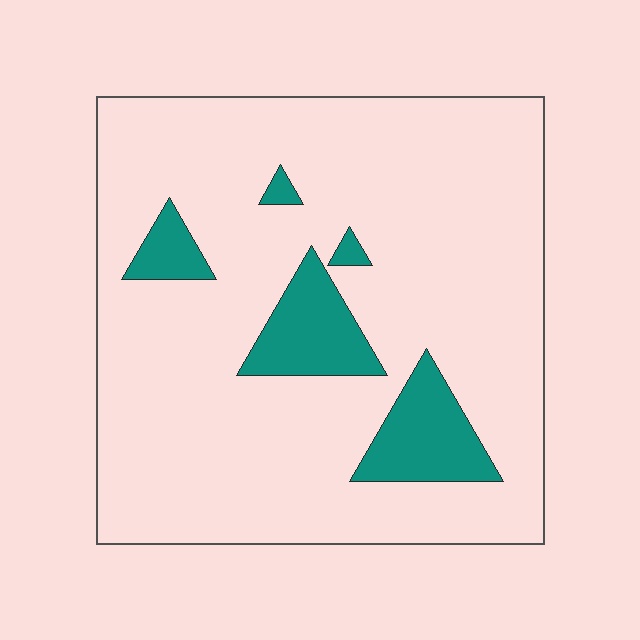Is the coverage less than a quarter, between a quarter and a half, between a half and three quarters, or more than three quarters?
Less than a quarter.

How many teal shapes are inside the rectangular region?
5.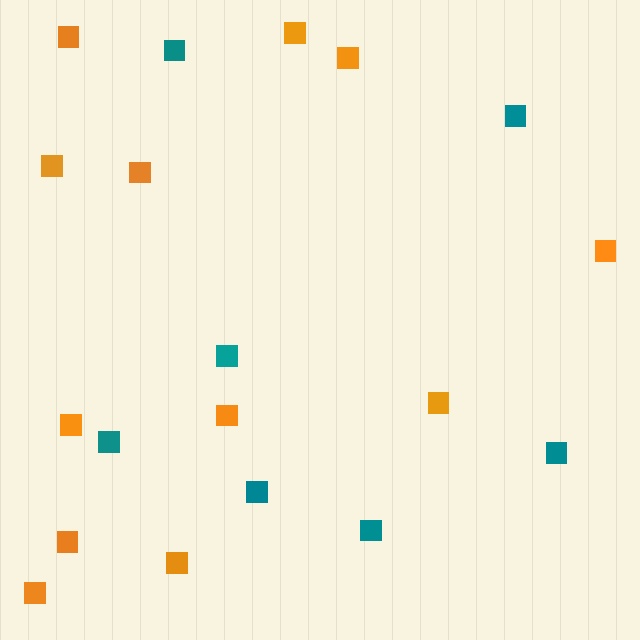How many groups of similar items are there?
There are 2 groups: one group of orange squares (12) and one group of teal squares (7).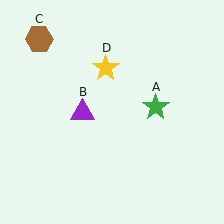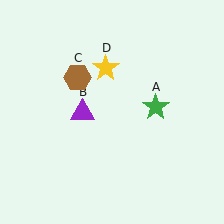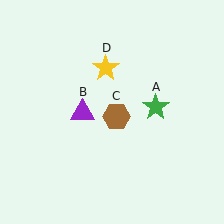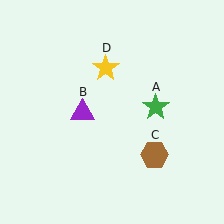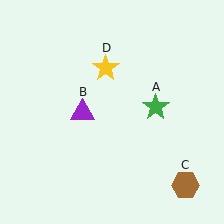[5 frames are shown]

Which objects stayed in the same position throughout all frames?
Green star (object A) and purple triangle (object B) and yellow star (object D) remained stationary.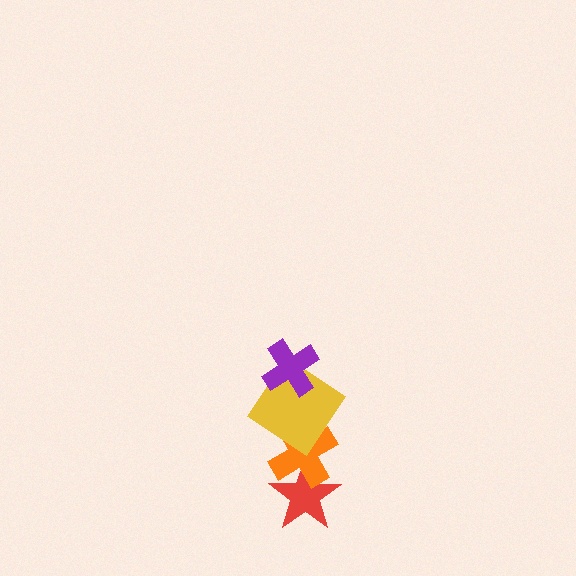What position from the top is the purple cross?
The purple cross is 1st from the top.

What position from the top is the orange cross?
The orange cross is 3rd from the top.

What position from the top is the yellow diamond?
The yellow diamond is 2nd from the top.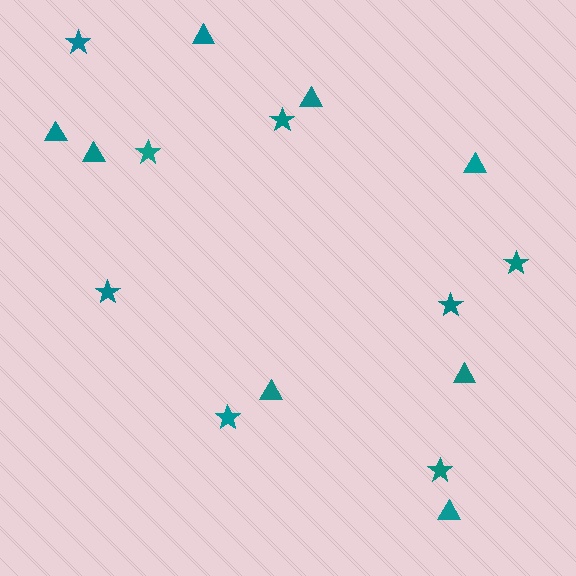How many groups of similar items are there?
There are 2 groups: one group of triangles (8) and one group of stars (8).